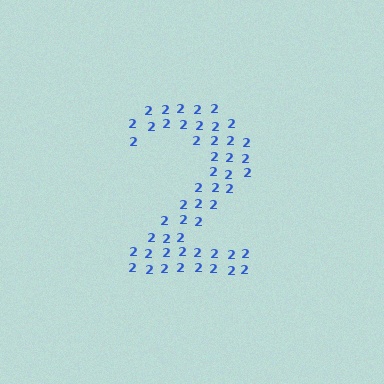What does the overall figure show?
The overall figure shows the digit 2.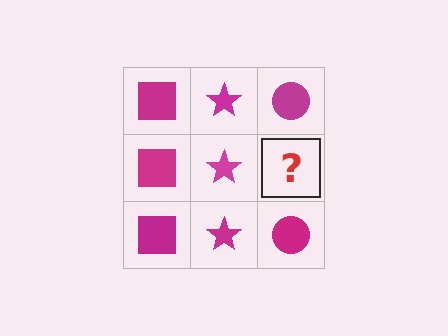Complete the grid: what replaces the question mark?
The question mark should be replaced with a magenta circle.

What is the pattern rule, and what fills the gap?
The rule is that each column has a consistent shape. The gap should be filled with a magenta circle.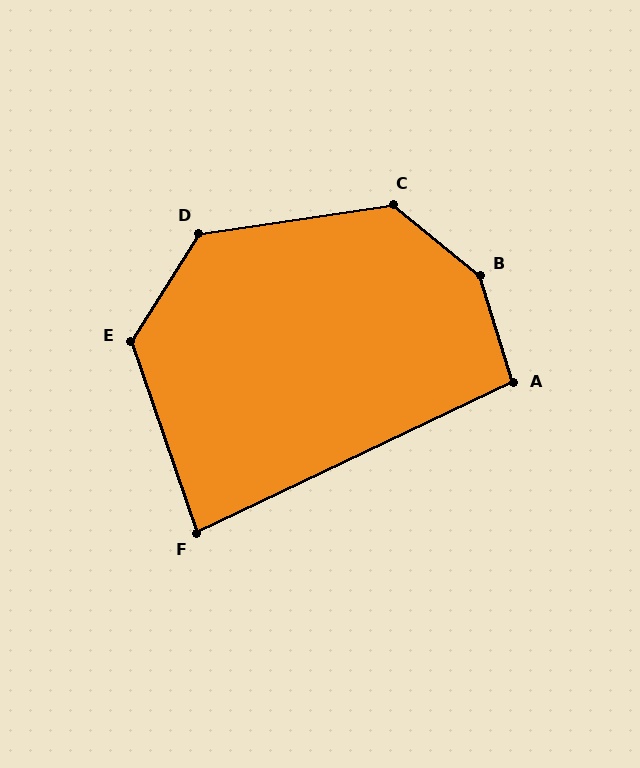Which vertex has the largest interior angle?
B, at approximately 146 degrees.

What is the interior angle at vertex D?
Approximately 130 degrees (obtuse).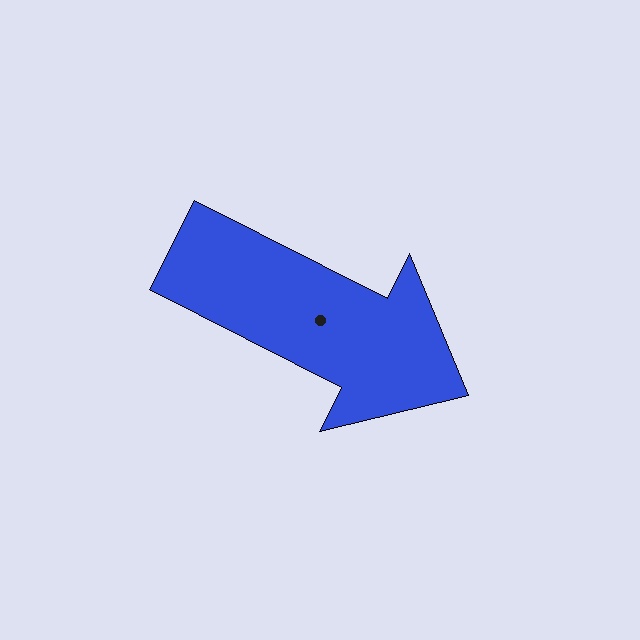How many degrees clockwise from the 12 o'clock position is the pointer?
Approximately 117 degrees.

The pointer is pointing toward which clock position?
Roughly 4 o'clock.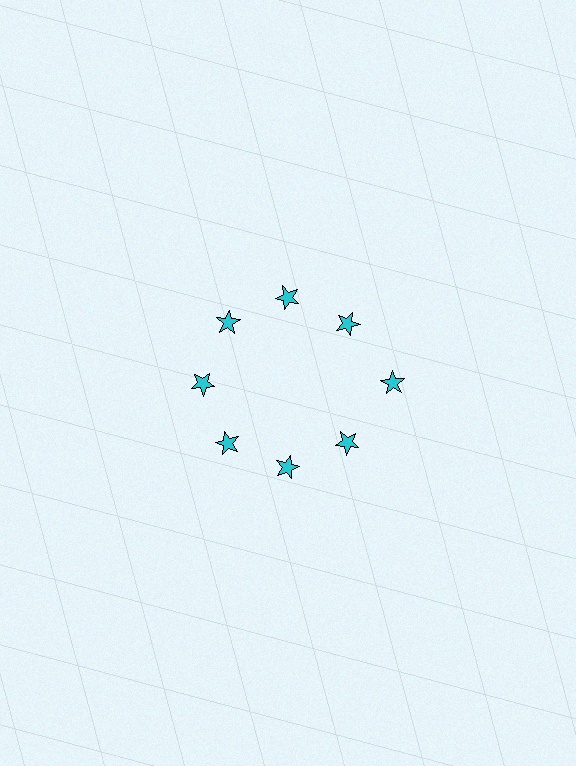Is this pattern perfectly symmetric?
No. The 8 cyan stars are arranged in a ring, but one element near the 3 o'clock position is pushed outward from the center, breaking the 8-fold rotational symmetry.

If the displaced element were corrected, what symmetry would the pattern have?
It would have 8-fold rotational symmetry — the pattern would map onto itself every 45 degrees.